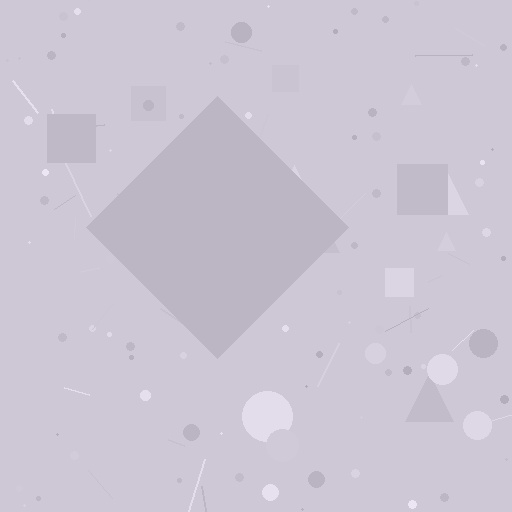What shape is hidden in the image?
A diamond is hidden in the image.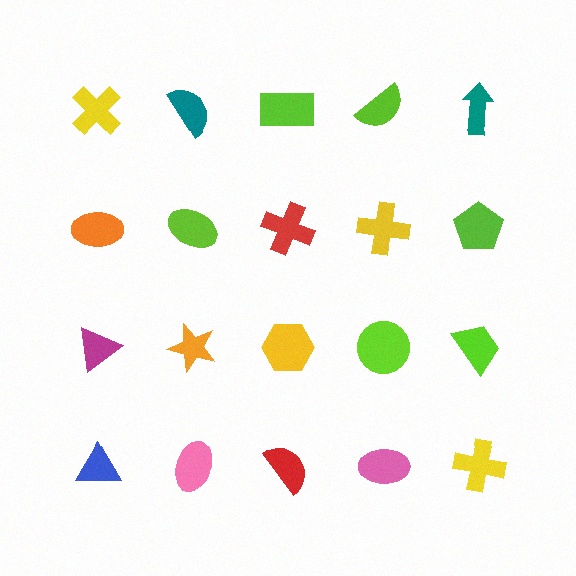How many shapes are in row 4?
5 shapes.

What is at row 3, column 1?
A magenta triangle.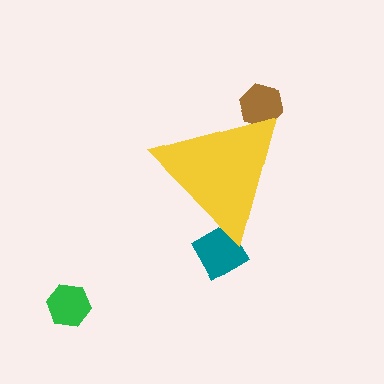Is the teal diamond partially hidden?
Yes, the teal diamond is partially hidden behind the yellow triangle.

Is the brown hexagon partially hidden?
Yes, the brown hexagon is partially hidden behind the yellow triangle.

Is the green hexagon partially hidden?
No, the green hexagon is fully visible.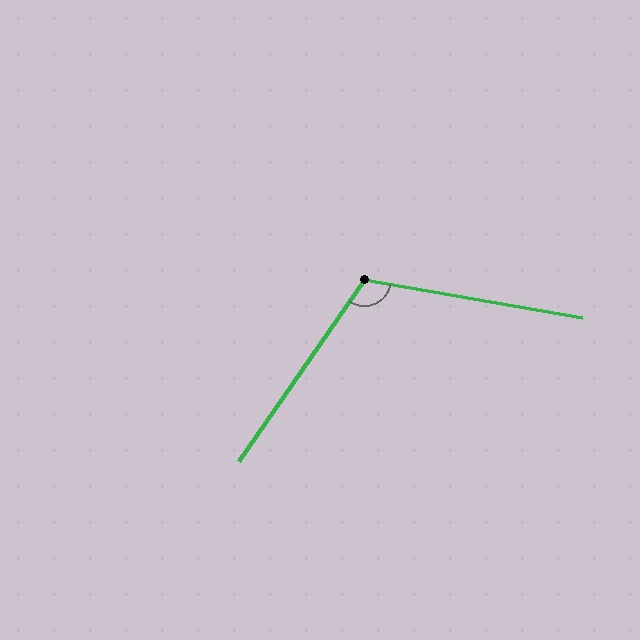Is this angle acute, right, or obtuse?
It is obtuse.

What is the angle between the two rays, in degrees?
Approximately 115 degrees.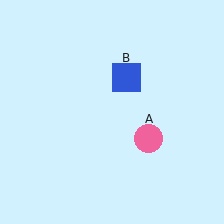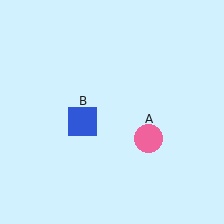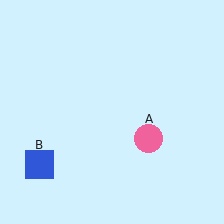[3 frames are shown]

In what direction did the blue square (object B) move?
The blue square (object B) moved down and to the left.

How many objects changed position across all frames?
1 object changed position: blue square (object B).